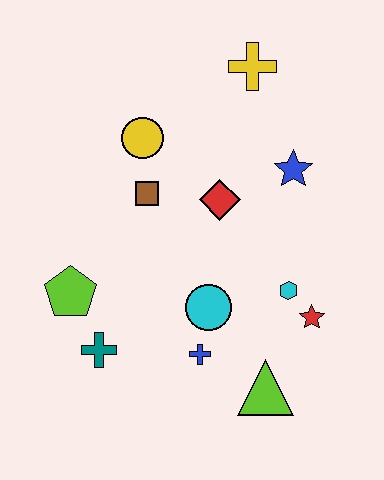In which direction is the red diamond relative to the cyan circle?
The red diamond is above the cyan circle.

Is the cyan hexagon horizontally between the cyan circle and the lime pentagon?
No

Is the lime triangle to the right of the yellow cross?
Yes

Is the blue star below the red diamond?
No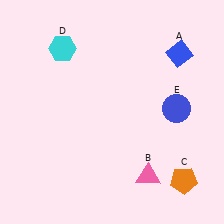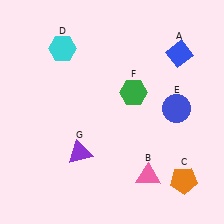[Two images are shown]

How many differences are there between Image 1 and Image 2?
There are 2 differences between the two images.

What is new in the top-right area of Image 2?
A green hexagon (F) was added in the top-right area of Image 2.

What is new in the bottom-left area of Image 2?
A purple triangle (G) was added in the bottom-left area of Image 2.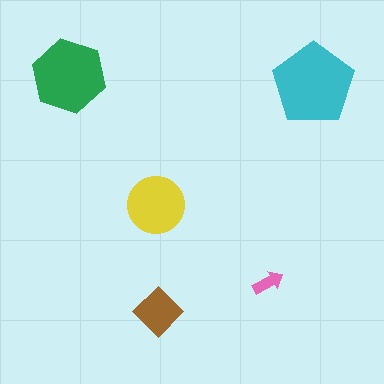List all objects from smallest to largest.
The pink arrow, the brown diamond, the yellow circle, the green hexagon, the cyan pentagon.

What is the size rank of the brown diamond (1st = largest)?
4th.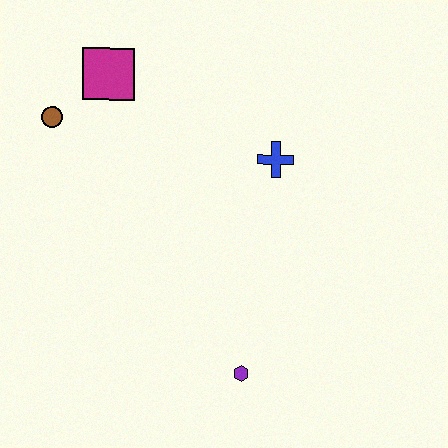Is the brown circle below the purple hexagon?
No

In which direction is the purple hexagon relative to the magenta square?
The purple hexagon is below the magenta square.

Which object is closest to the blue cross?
The magenta square is closest to the blue cross.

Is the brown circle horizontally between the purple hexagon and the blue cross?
No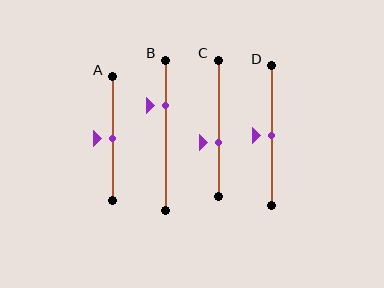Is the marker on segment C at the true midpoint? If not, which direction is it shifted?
No, the marker on segment C is shifted downward by about 10% of the segment length.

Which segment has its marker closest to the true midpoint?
Segment A has its marker closest to the true midpoint.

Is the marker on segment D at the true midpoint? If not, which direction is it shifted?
Yes, the marker on segment D is at the true midpoint.